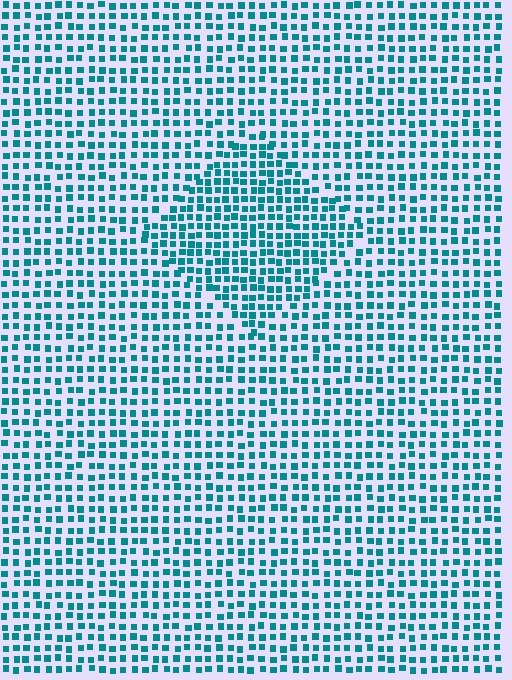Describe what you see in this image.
The image contains small teal elements arranged at two different densities. A diamond-shaped region is visible where the elements are more densely packed than the surrounding area.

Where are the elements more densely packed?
The elements are more densely packed inside the diamond boundary.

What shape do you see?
I see a diamond.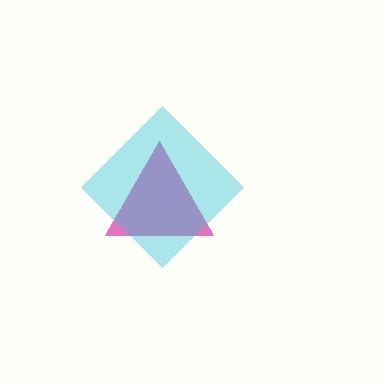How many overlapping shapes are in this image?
There are 2 overlapping shapes in the image.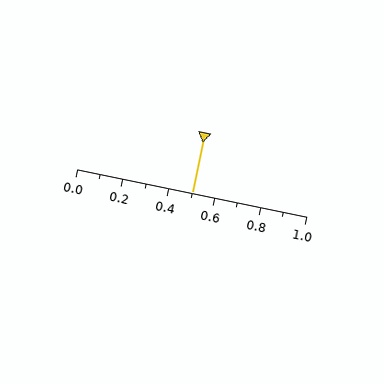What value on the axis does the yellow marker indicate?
The marker indicates approximately 0.5.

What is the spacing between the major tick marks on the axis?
The major ticks are spaced 0.2 apart.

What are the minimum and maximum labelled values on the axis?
The axis runs from 0.0 to 1.0.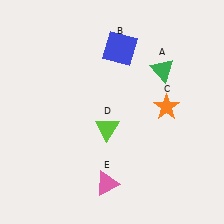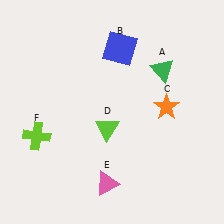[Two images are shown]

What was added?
A lime cross (F) was added in Image 2.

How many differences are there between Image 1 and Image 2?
There is 1 difference between the two images.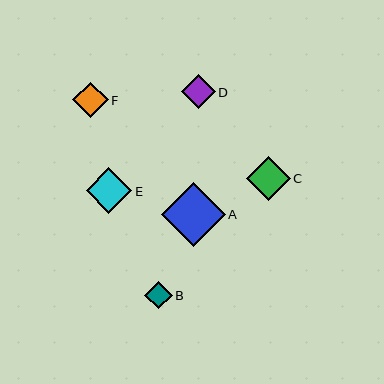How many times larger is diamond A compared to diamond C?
Diamond A is approximately 1.4 times the size of diamond C.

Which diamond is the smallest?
Diamond B is the smallest with a size of approximately 27 pixels.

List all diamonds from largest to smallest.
From largest to smallest: A, E, C, F, D, B.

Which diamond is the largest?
Diamond A is the largest with a size of approximately 63 pixels.